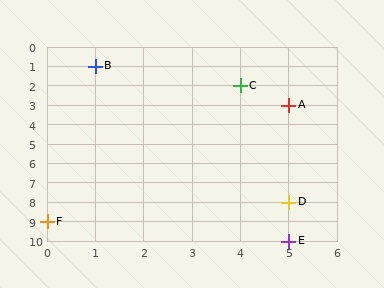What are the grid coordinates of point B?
Point B is at grid coordinates (1, 1).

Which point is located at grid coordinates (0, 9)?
Point F is at (0, 9).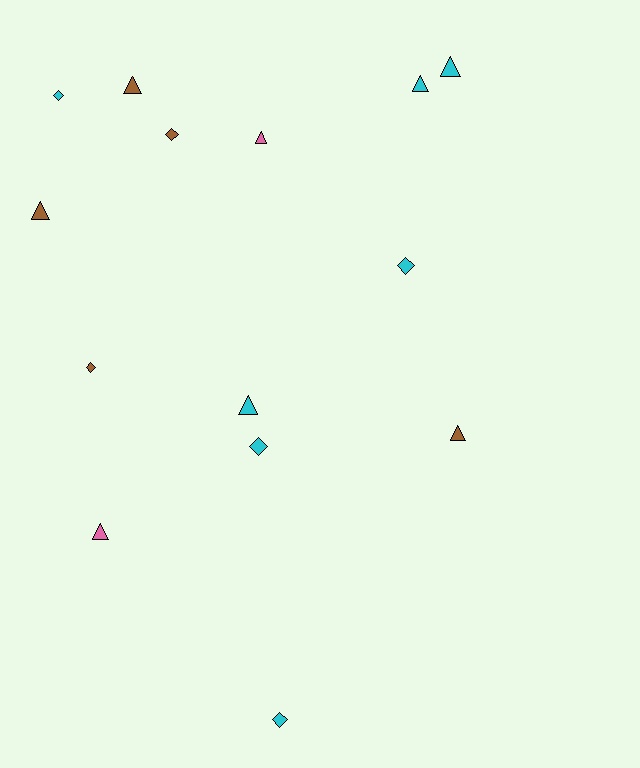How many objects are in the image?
There are 14 objects.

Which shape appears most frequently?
Triangle, with 8 objects.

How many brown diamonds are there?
There are 2 brown diamonds.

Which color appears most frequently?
Cyan, with 7 objects.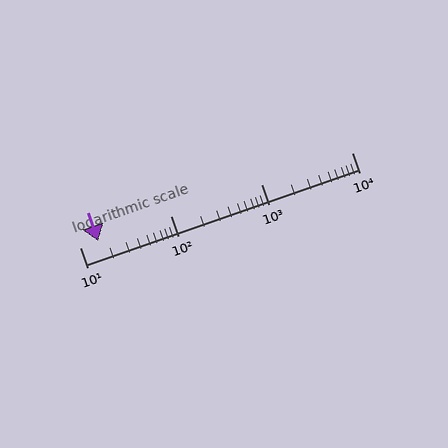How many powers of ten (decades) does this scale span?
The scale spans 3 decades, from 10 to 10000.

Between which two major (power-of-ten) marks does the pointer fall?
The pointer is between 10 and 100.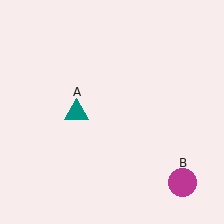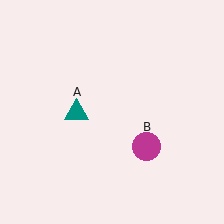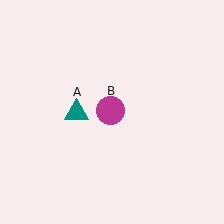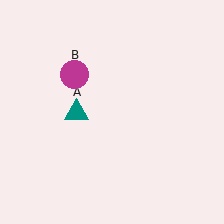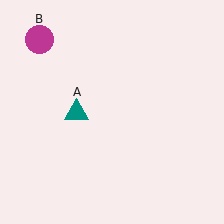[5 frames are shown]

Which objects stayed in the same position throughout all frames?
Teal triangle (object A) remained stationary.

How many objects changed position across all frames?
1 object changed position: magenta circle (object B).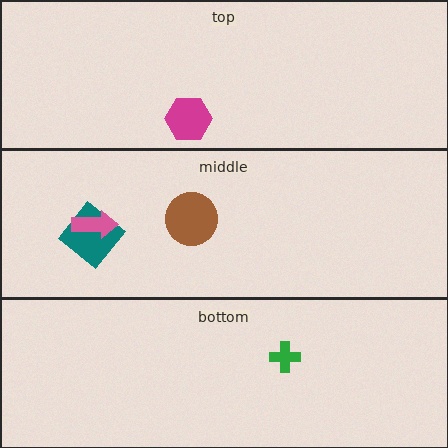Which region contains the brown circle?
The middle region.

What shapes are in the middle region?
The teal diamond, the brown circle, the pink arrow.